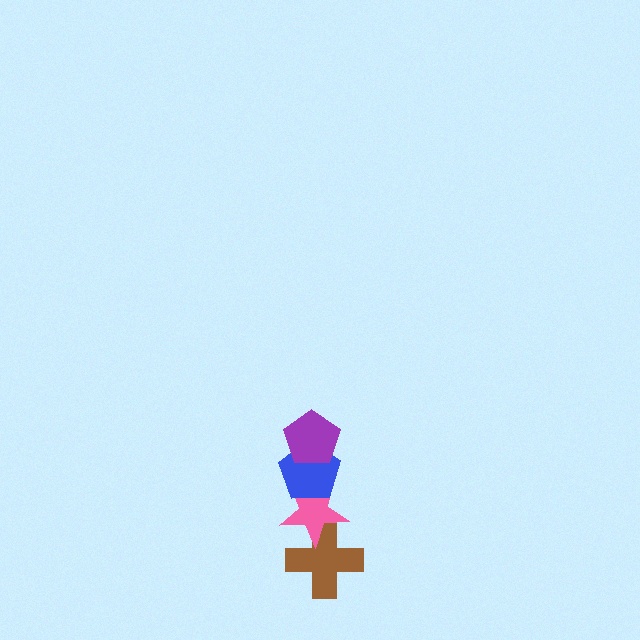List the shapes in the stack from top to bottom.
From top to bottom: the purple pentagon, the blue pentagon, the pink star, the brown cross.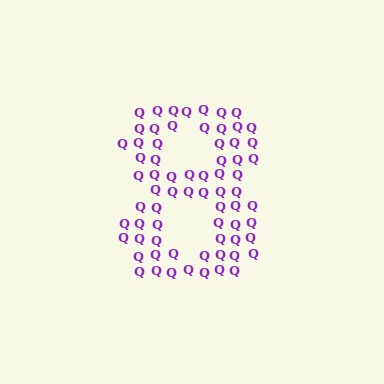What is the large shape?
The large shape is the digit 8.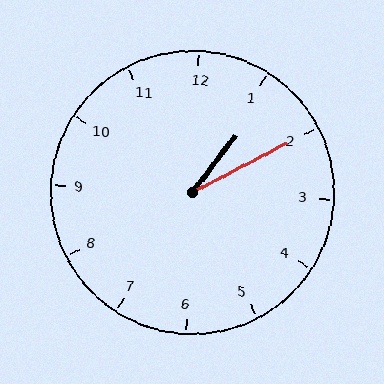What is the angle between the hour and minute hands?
Approximately 25 degrees.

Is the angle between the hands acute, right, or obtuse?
It is acute.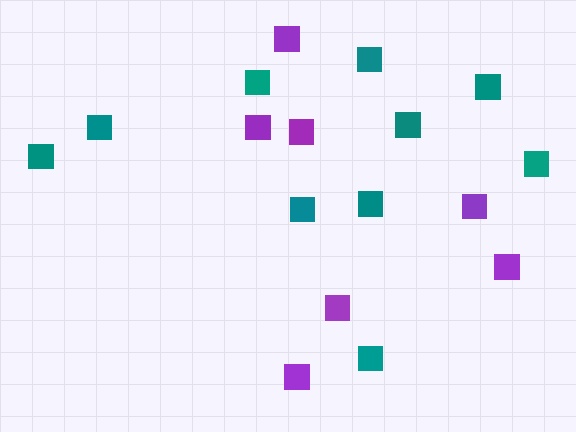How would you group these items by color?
There are 2 groups: one group of purple squares (7) and one group of teal squares (10).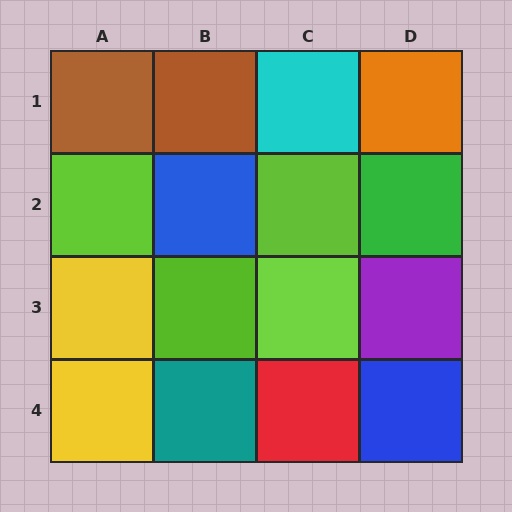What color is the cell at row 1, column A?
Brown.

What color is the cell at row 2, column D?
Green.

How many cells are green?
1 cell is green.